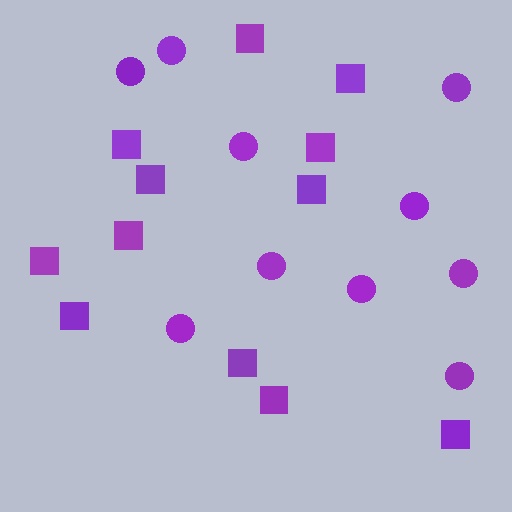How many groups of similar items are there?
There are 2 groups: one group of squares (12) and one group of circles (10).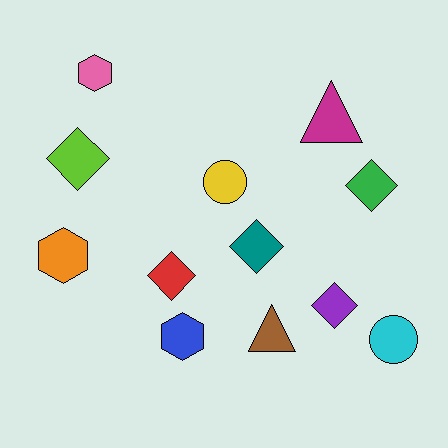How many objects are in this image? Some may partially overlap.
There are 12 objects.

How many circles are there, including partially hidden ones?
There are 2 circles.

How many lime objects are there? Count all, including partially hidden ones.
There is 1 lime object.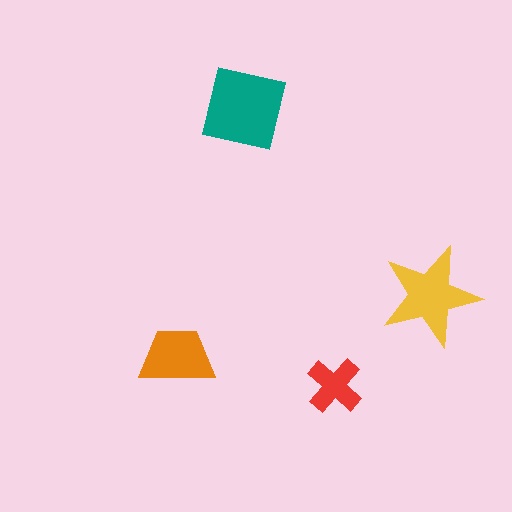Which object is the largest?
The teal square.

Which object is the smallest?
The red cross.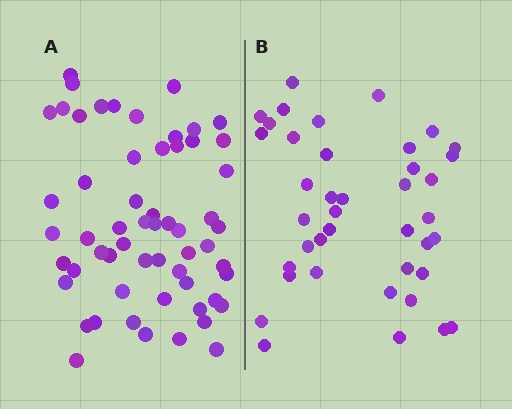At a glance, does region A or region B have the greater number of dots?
Region A (the left region) has more dots.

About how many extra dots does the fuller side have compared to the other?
Region A has approximately 20 more dots than region B.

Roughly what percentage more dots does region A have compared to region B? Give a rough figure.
About 45% more.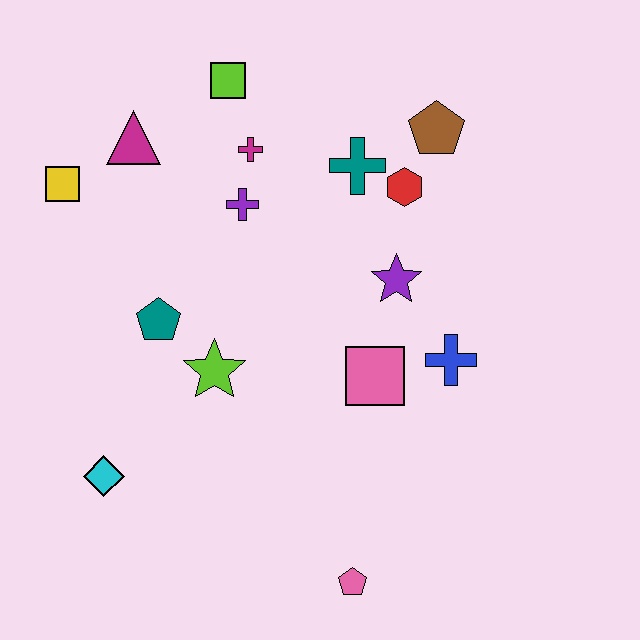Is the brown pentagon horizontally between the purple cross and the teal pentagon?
No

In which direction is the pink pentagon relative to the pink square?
The pink pentagon is below the pink square.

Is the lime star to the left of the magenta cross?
Yes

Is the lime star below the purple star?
Yes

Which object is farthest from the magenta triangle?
The pink pentagon is farthest from the magenta triangle.